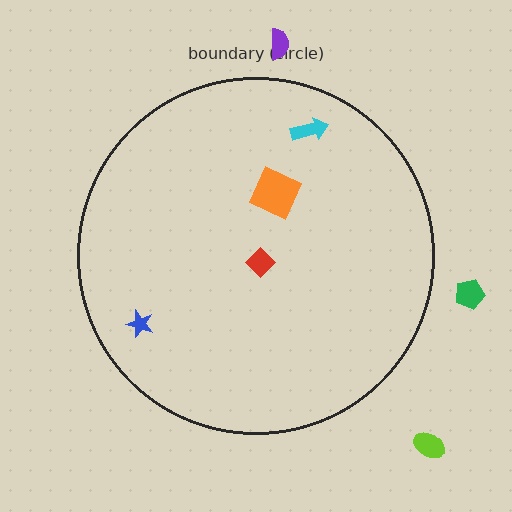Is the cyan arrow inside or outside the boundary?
Inside.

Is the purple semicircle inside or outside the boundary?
Outside.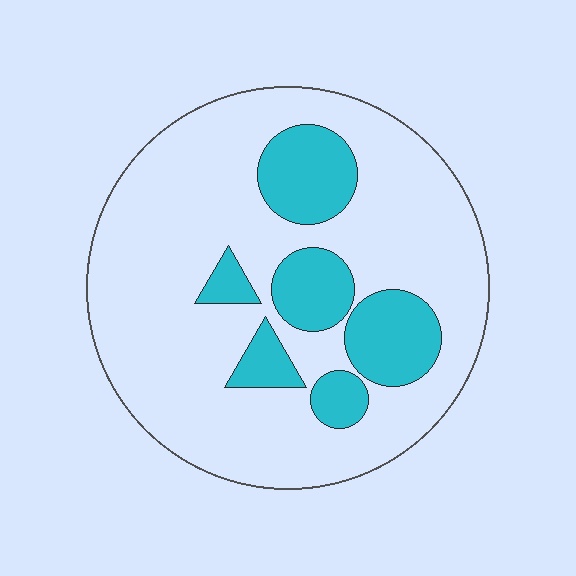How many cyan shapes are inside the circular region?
6.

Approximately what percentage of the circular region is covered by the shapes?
Approximately 25%.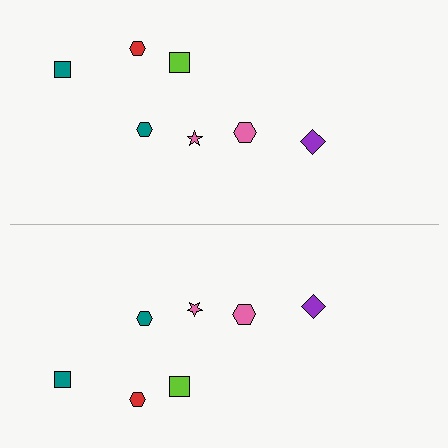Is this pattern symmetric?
Yes, this pattern has bilateral (reflection) symmetry.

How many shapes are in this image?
There are 14 shapes in this image.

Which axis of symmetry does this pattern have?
The pattern has a horizontal axis of symmetry running through the center of the image.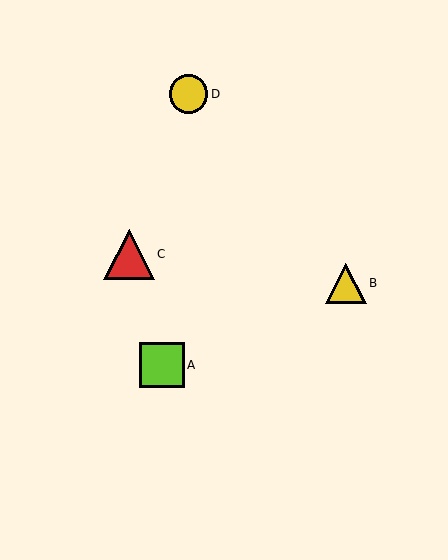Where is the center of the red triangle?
The center of the red triangle is at (129, 254).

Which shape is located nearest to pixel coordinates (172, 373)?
The lime square (labeled A) at (162, 365) is nearest to that location.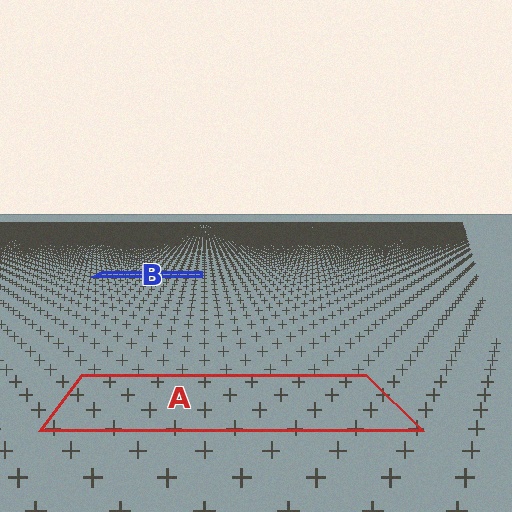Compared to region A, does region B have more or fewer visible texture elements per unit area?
Region B has more texture elements per unit area — they are packed more densely because it is farther away.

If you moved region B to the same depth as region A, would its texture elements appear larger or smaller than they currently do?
They would appear larger. At a closer depth, the same texture elements are projected at a bigger on-screen size.